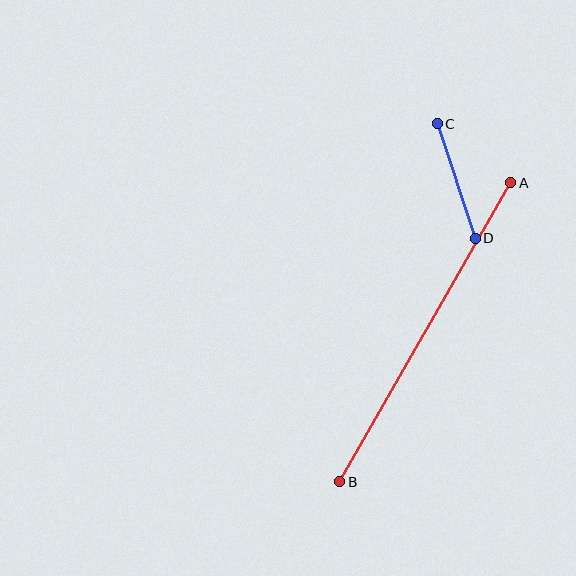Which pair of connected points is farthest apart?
Points A and B are farthest apart.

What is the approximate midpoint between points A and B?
The midpoint is at approximately (425, 332) pixels.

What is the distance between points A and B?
The distance is approximately 345 pixels.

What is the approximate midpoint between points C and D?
The midpoint is at approximately (456, 181) pixels.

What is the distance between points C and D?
The distance is approximately 121 pixels.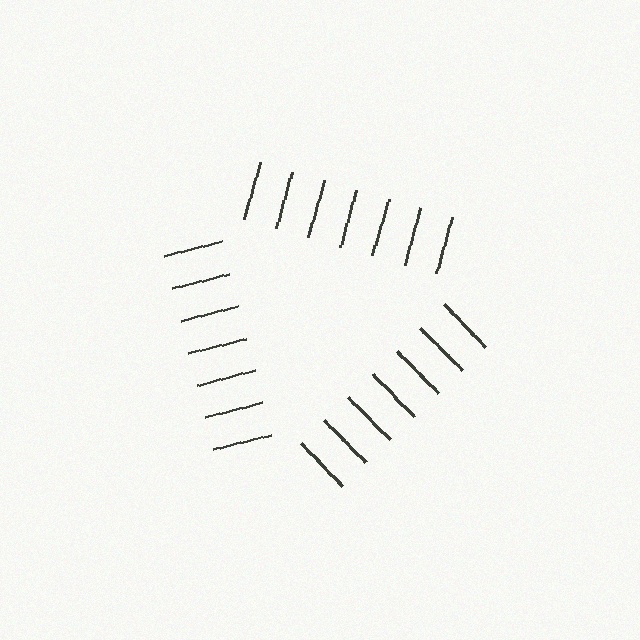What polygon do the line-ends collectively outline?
An illusory triangle — the line segments terminate on its edges but no continuous stroke is drawn.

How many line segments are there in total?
21 — 7 along each of the 3 edges.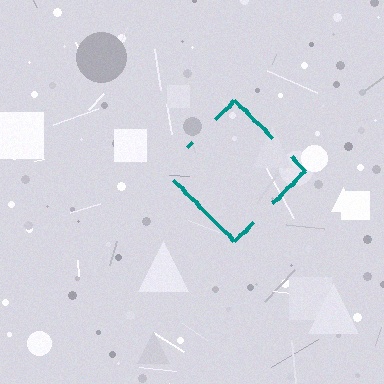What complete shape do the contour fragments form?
The contour fragments form a diamond.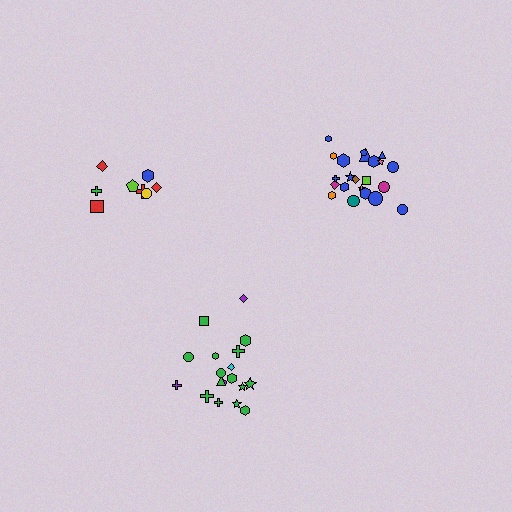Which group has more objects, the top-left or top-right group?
The top-right group.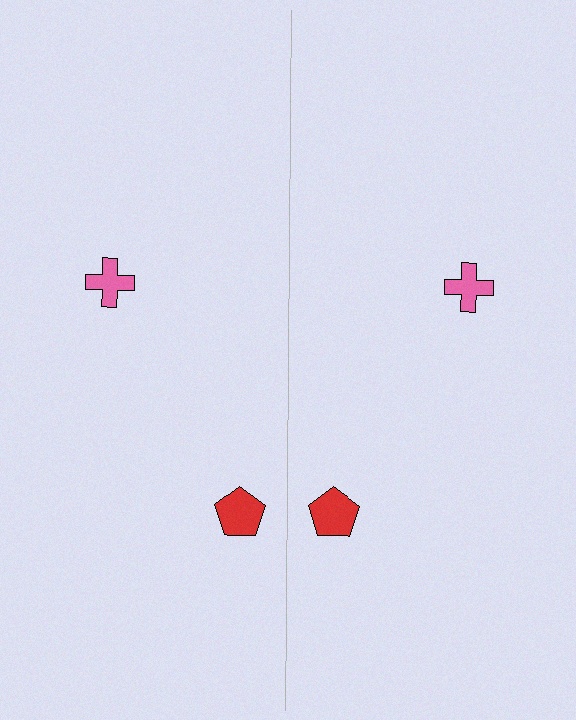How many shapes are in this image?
There are 4 shapes in this image.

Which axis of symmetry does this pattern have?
The pattern has a vertical axis of symmetry running through the center of the image.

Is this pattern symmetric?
Yes, this pattern has bilateral (reflection) symmetry.